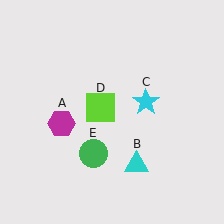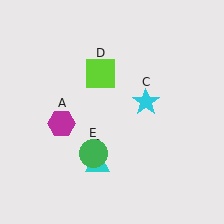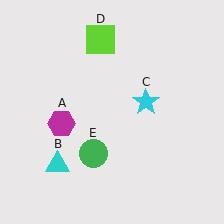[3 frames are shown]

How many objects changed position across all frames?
2 objects changed position: cyan triangle (object B), lime square (object D).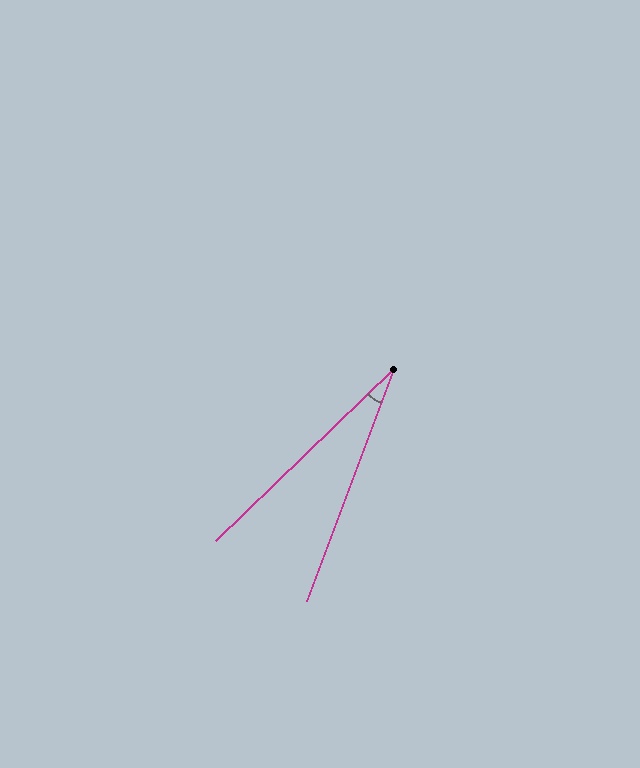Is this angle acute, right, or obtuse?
It is acute.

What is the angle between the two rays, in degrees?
Approximately 26 degrees.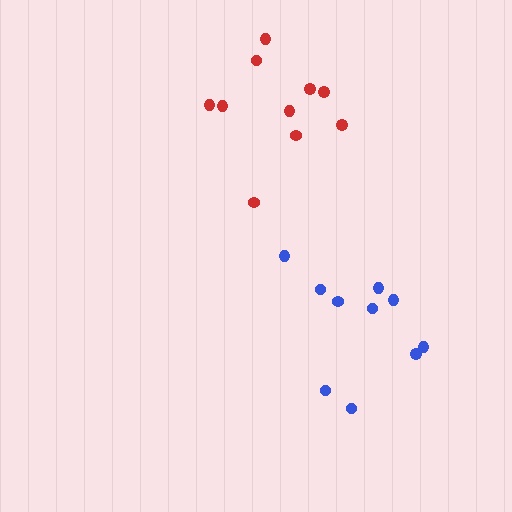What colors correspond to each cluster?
The clusters are colored: blue, red.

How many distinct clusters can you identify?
There are 2 distinct clusters.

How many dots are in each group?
Group 1: 10 dots, Group 2: 10 dots (20 total).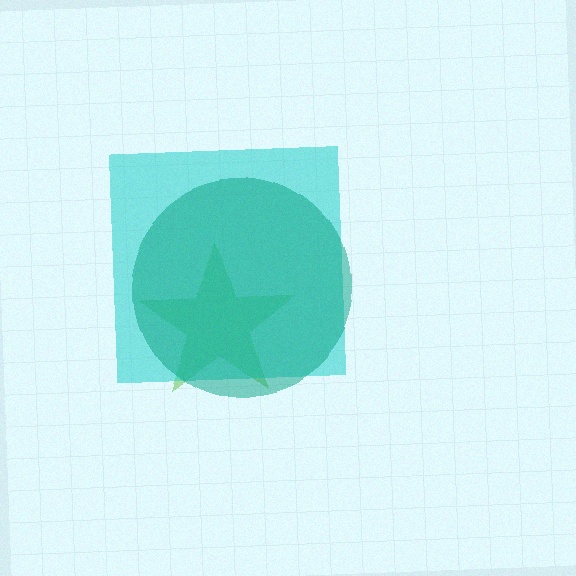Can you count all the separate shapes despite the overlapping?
Yes, there are 3 separate shapes.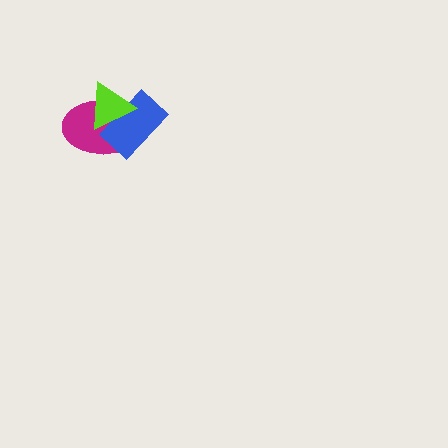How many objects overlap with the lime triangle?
2 objects overlap with the lime triangle.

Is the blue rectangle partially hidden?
Yes, it is partially covered by another shape.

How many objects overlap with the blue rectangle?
2 objects overlap with the blue rectangle.